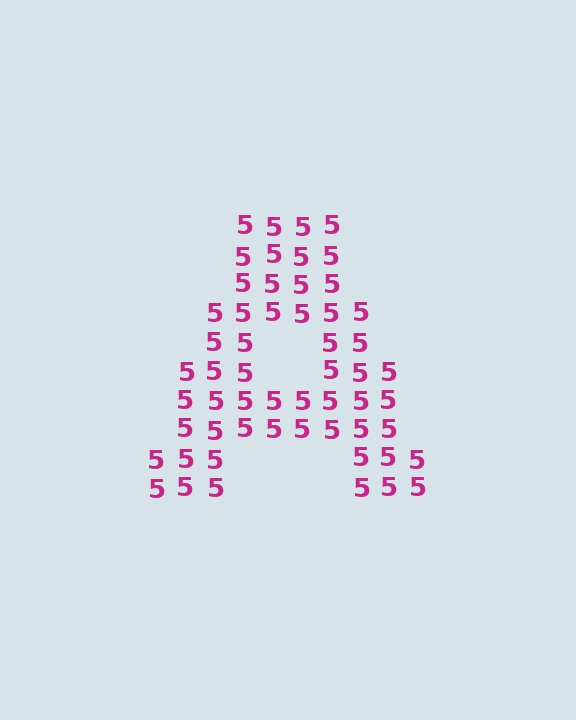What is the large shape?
The large shape is the letter A.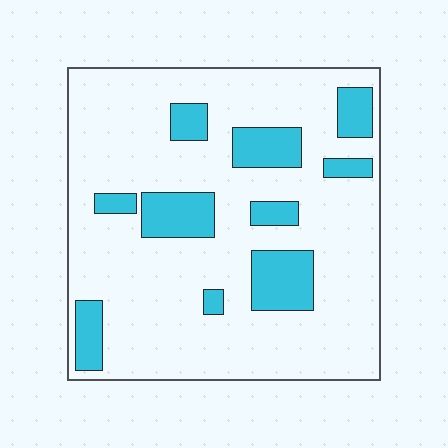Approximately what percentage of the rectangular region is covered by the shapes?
Approximately 20%.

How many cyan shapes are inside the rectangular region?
10.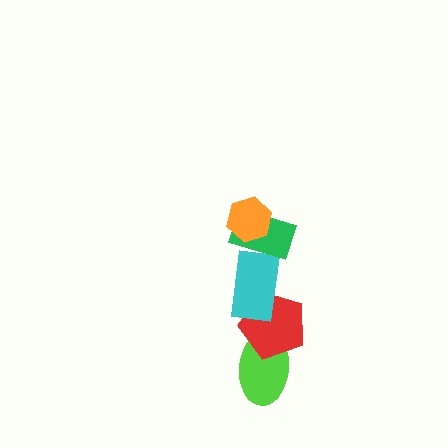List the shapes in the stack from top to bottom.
From top to bottom: the orange hexagon, the green rectangle, the cyan rectangle, the red pentagon, the lime ellipse.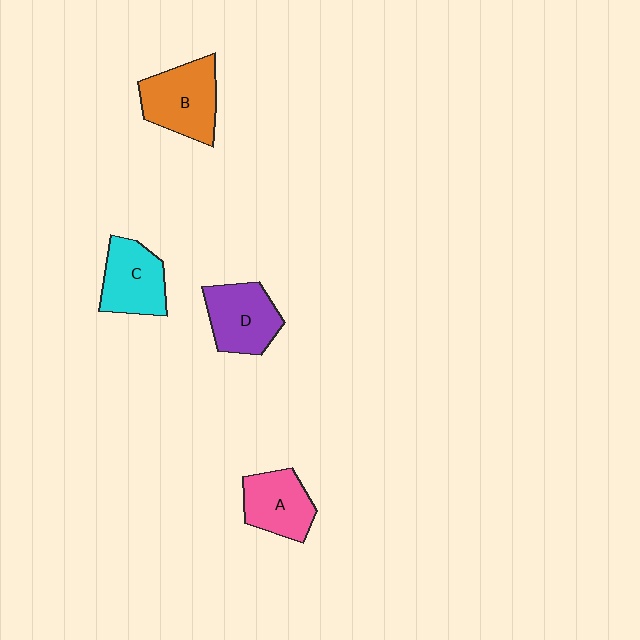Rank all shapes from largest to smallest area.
From largest to smallest: B (orange), D (purple), C (cyan), A (pink).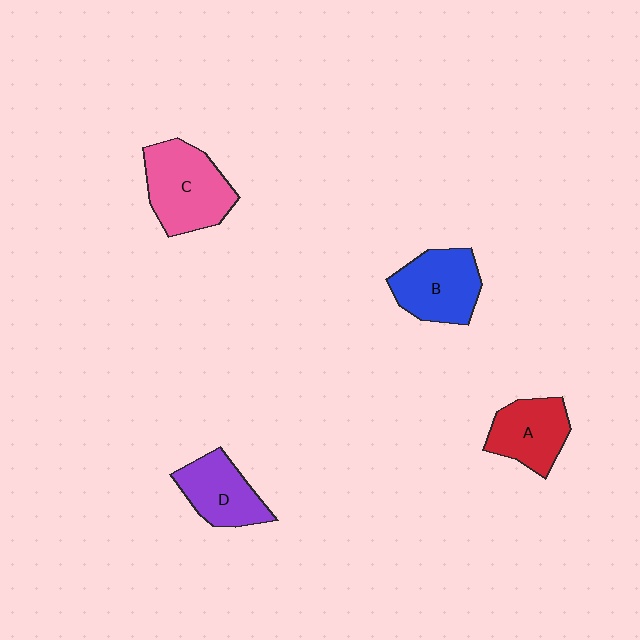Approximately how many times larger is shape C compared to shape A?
Approximately 1.3 times.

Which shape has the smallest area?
Shape D (purple).